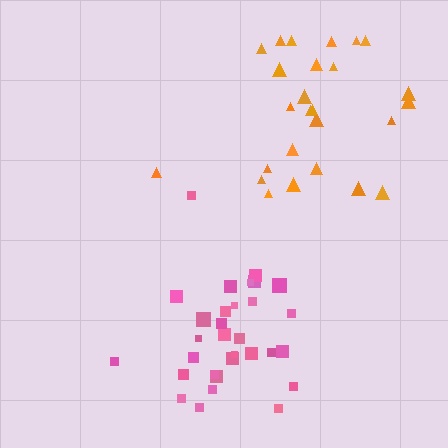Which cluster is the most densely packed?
Pink.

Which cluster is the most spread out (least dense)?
Orange.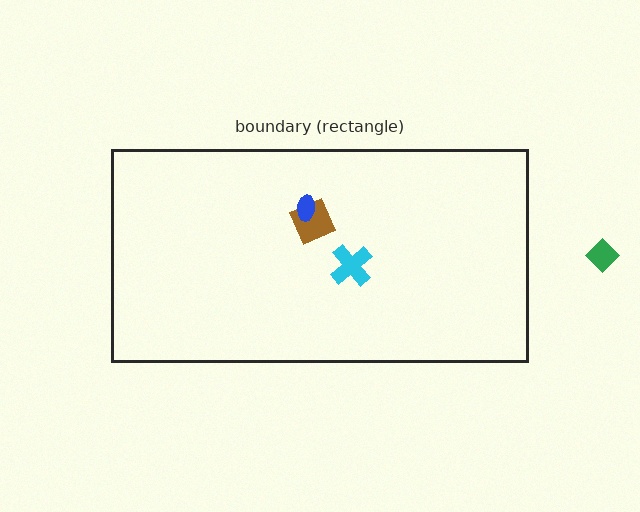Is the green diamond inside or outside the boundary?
Outside.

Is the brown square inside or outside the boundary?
Inside.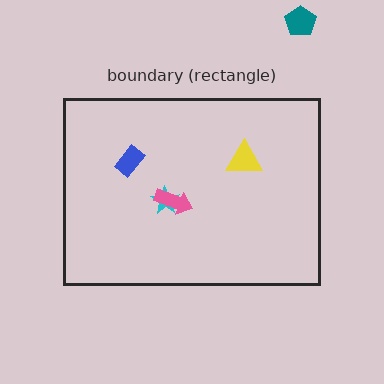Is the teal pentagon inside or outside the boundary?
Outside.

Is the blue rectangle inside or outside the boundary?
Inside.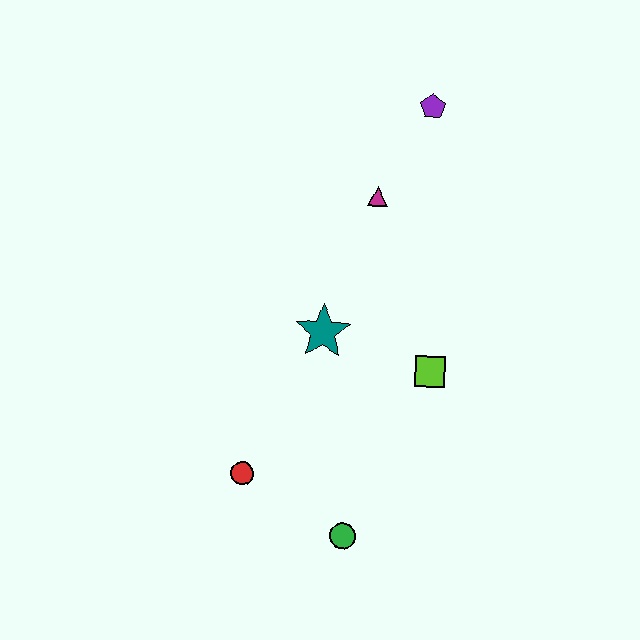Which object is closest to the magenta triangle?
The purple pentagon is closest to the magenta triangle.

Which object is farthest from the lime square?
The purple pentagon is farthest from the lime square.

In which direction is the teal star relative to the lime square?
The teal star is to the left of the lime square.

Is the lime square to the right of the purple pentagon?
Yes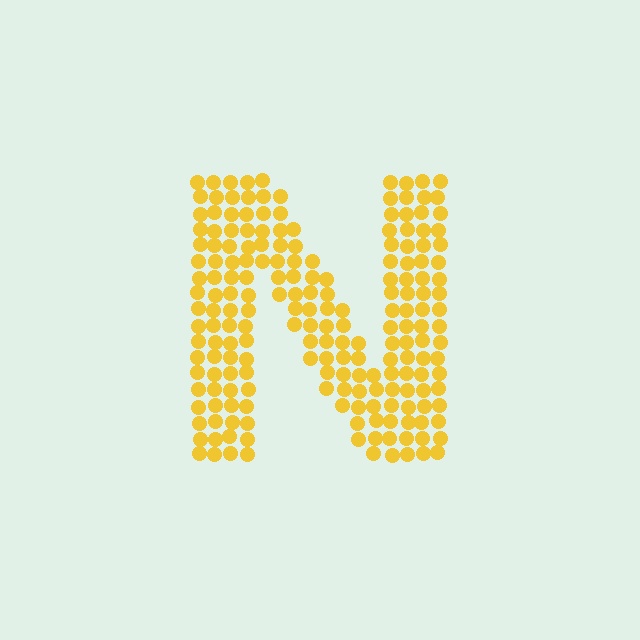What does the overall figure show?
The overall figure shows the letter N.